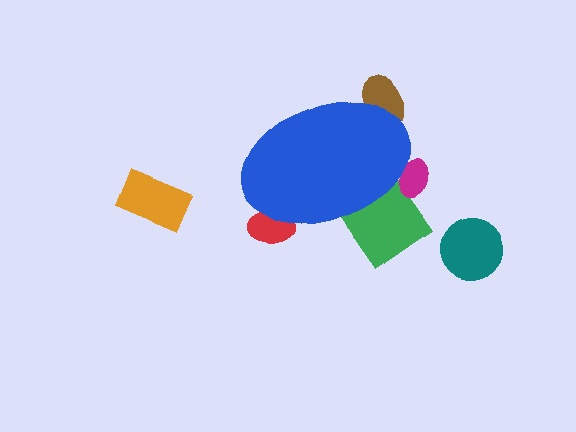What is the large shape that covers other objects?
A blue ellipse.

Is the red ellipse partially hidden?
Yes, the red ellipse is partially hidden behind the blue ellipse.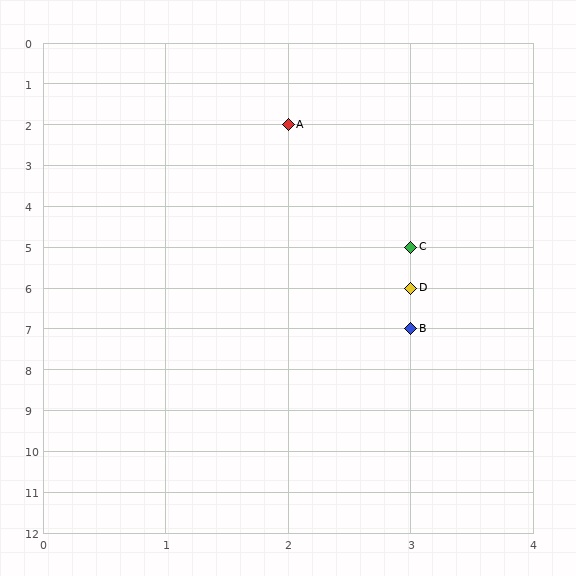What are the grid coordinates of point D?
Point D is at grid coordinates (3, 6).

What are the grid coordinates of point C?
Point C is at grid coordinates (3, 5).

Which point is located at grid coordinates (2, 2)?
Point A is at (2, 2).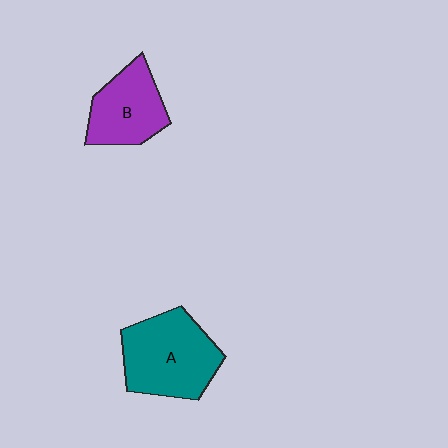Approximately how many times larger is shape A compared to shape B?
Approximately 1.4 times.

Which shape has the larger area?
Shape A (teal).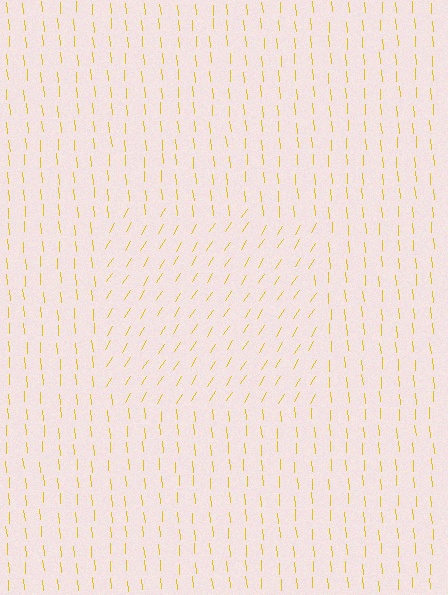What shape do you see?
I see a rectangle.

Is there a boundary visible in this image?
Yes, there is a texture boundary formed by a change in line orientation.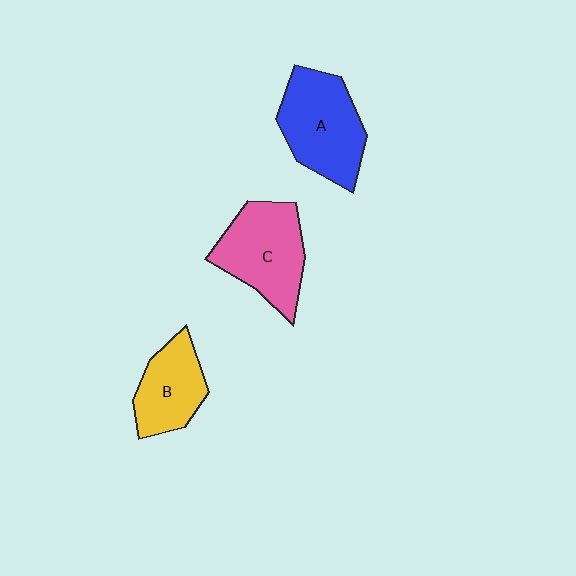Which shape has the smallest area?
Shape B (yellow).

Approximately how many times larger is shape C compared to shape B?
Approximately 1.4 times.